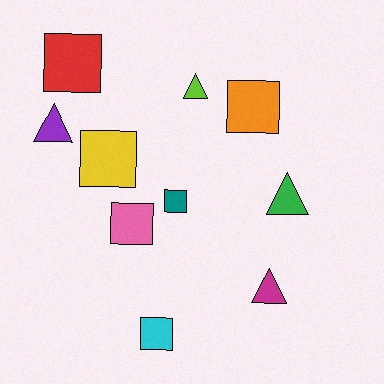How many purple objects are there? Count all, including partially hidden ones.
There is 1 purple object.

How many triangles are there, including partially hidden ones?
There are 4 triangles.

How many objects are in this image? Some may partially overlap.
There are 10 objects.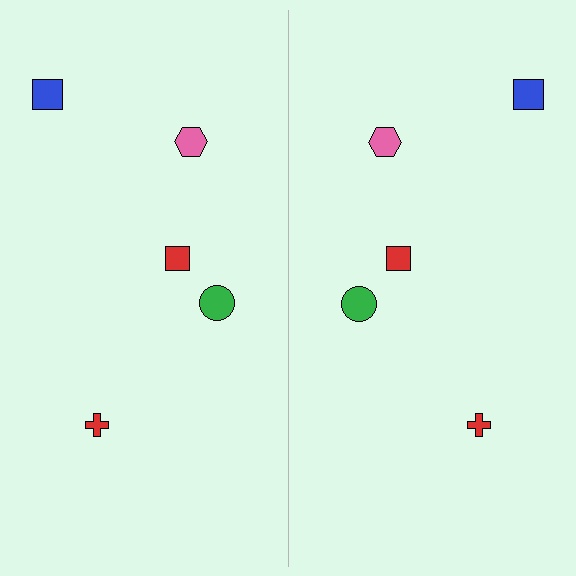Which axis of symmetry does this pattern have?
The pattern has a vertical axis of symmetry running through the center of the image.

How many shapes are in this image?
There are 10 shapes in this image.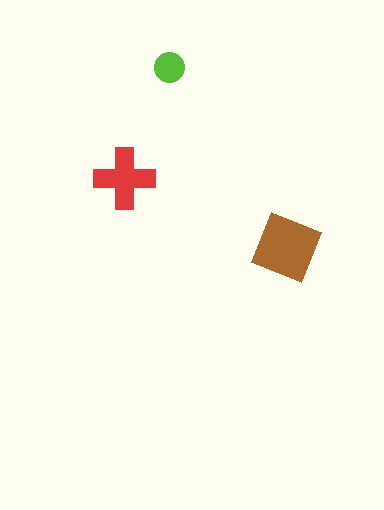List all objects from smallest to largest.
The lime circle, the red cross, the brown diamond.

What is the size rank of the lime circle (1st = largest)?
3rd.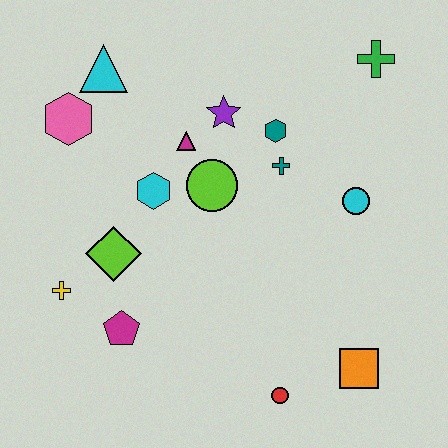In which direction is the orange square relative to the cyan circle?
The orange square is below the cyan circle.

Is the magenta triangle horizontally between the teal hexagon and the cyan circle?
No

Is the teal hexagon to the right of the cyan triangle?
Yes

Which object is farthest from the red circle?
The cyan triangle is farthest from the red circle.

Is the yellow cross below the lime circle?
Yes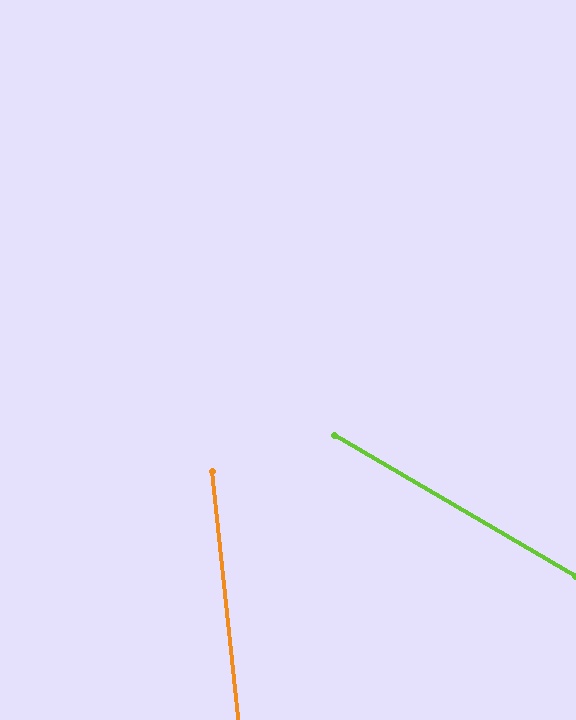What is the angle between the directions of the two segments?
Approximately 54 degrees.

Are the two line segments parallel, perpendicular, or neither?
Neither parallel nor perpendicular — they differ by about 54°.